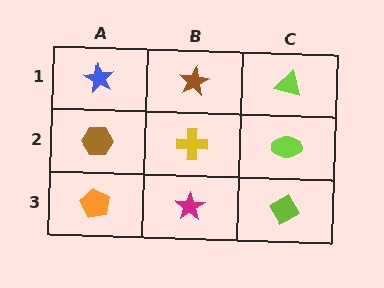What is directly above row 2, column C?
A lime triangle.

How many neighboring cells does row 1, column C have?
2.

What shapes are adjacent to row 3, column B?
A yellow cross (row 2, column B), an orange pentagon (row 3, column A), a lime diamond (row 3, column C).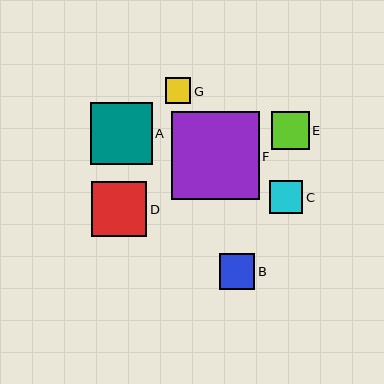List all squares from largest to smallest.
From largest to smallest: F, A, D, E, B, C, G.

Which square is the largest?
Square F is the largest with a size of approximately 88 pixels.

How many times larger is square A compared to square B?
Square A is approximately 1.8 times the size of square B.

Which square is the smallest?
Square G is the smallest with a size of approximately 25 pixels.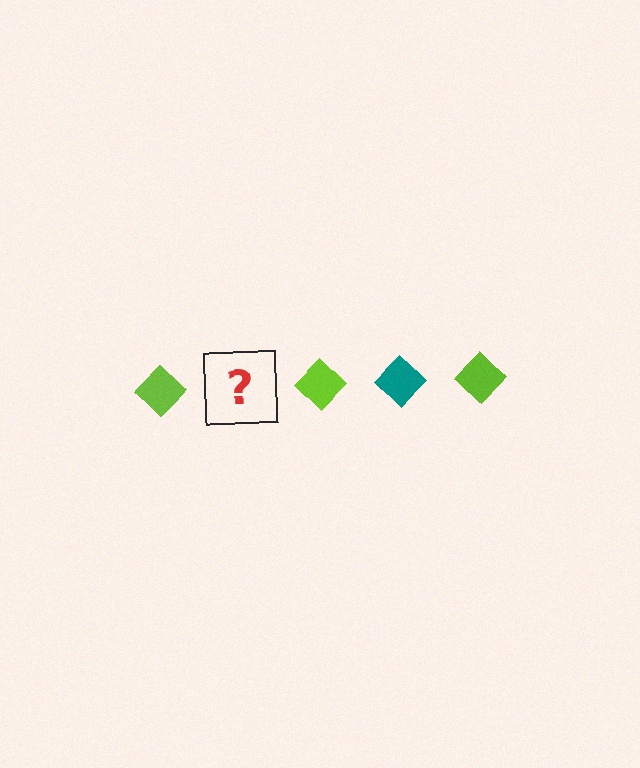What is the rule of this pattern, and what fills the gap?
The rule is that the pattern cycles through lime, teal diamonds. The gap should be filled with a teal diamond.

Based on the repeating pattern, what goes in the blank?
The blank should be a teal diamond.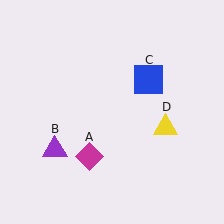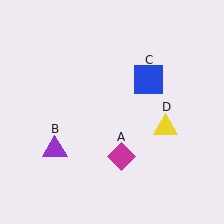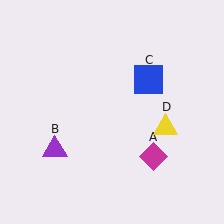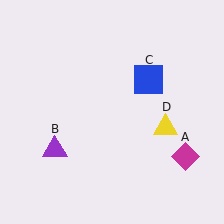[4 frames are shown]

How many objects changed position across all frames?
1 object changed position: magenta diamond (object A).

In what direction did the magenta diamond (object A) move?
The magenta diamond (object A) moved right.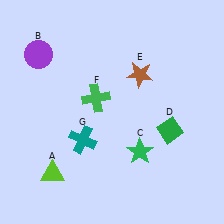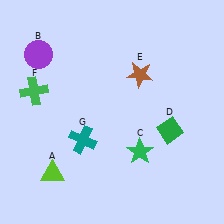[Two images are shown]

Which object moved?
The green cross (F) moved left.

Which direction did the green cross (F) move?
The green cross (F) moved left.